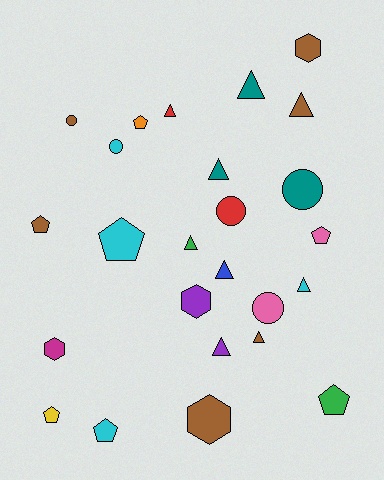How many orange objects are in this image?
There is 1 orange object.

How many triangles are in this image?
There are 9 triangles.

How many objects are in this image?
There are 25 objects.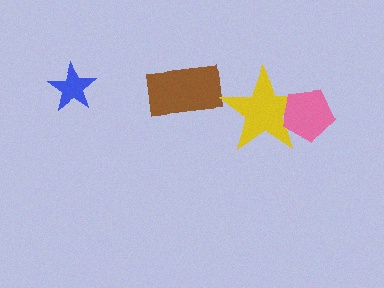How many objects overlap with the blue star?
0 objects overlap with the blue star.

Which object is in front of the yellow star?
The pink pentagon is in front of the yellow star.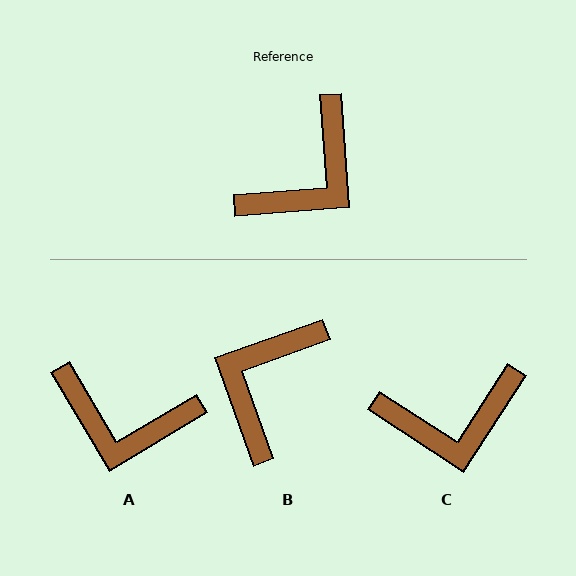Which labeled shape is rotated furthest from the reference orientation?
B, about 164 degrees away.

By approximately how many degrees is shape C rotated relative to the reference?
Approximately 37 degrees clockwise.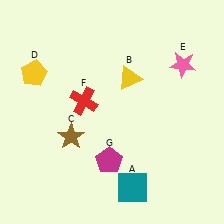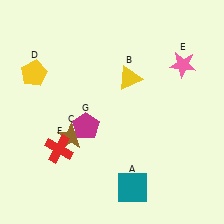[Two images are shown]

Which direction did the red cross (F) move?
The red cross (F) moved down.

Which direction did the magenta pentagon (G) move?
The magenta pentagon (G) moved up.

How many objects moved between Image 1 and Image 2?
2 objects moved between the two images.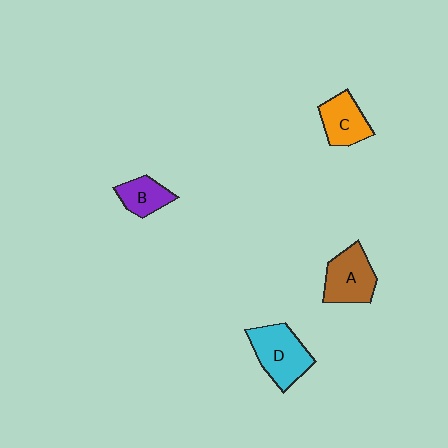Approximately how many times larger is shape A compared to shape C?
Approximately 1.2 times.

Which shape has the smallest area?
Shape B (purple).